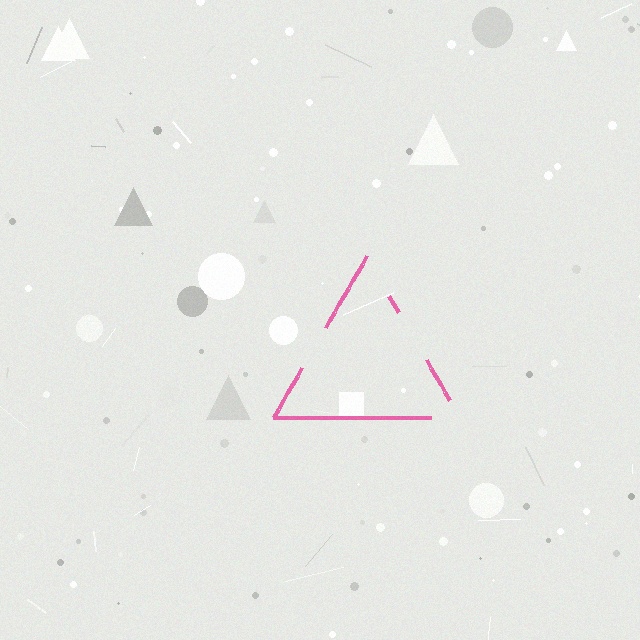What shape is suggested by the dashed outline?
The dashed outline suggests a triangle.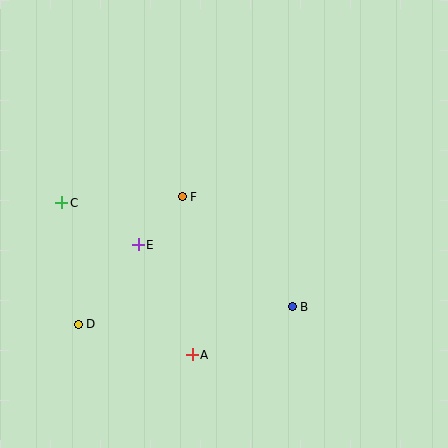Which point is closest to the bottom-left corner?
Point D is closest to the bottom-left corner.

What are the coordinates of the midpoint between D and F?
The midpoint between D and F is at (130, 260).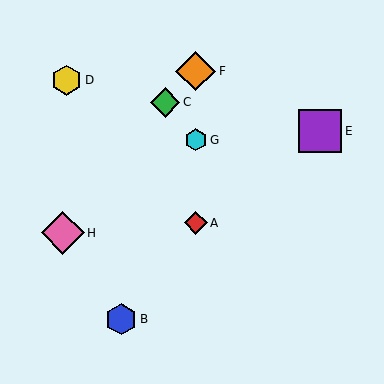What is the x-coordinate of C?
Object C is at x≈165.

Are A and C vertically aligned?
No, A is at x≈196 and C is at x≈165.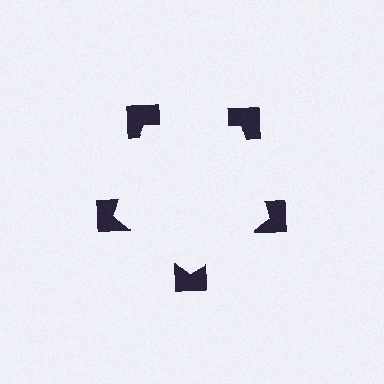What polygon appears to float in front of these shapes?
An illusory pentagon — its edges are inferred from the aligned wedge cuts in the notched squares, not physically drawn.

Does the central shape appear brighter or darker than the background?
It typically appears slightly brighter than the background, even though no actual brightness change is drawn.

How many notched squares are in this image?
There are 5 — one at each vertex of the illusory pentagon.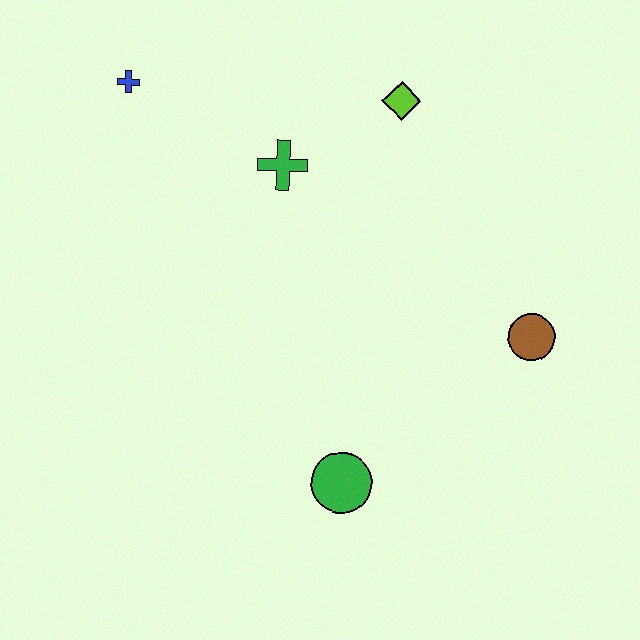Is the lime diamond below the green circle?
No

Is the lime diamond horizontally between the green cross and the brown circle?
Yes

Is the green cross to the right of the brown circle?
No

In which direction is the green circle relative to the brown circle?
The green circle is to the left of the brown circle.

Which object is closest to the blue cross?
The green cross is closest to the blue cross.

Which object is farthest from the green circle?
The blue cross is farthest from the green circle.